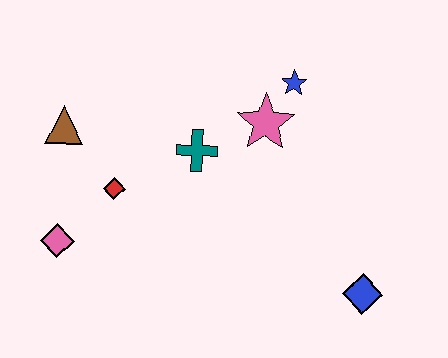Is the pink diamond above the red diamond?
No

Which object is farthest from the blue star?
The pink diamond is farthest from the blue star.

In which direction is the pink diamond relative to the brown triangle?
The pink diamond is below the brown triangle.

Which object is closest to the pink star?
The blue star is closest to the pink star.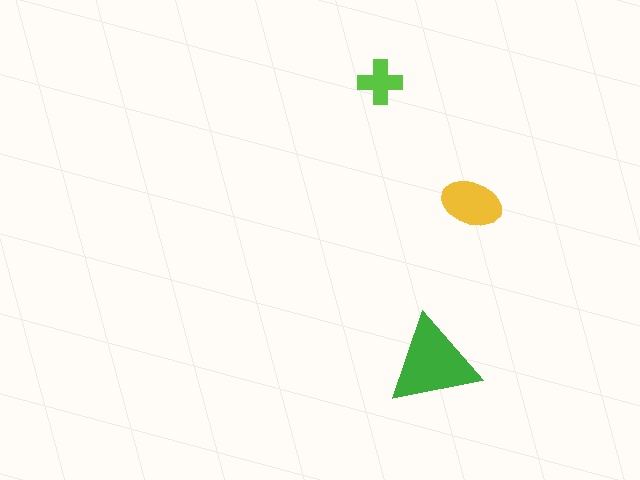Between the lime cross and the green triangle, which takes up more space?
The green triangle.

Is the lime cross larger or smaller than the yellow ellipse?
Smaller.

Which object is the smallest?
The lime cross.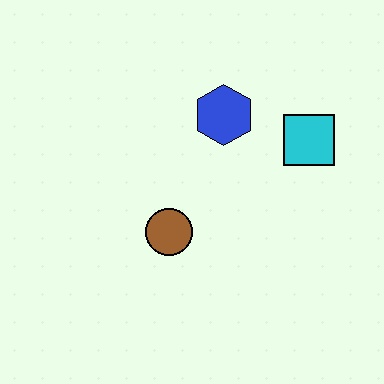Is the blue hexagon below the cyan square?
No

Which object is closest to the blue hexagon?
The cyan square is closest to the blue hexagon.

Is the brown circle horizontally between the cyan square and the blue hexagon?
No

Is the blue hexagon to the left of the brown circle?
No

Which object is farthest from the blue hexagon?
The brown circle is farthest from the blue hexagon.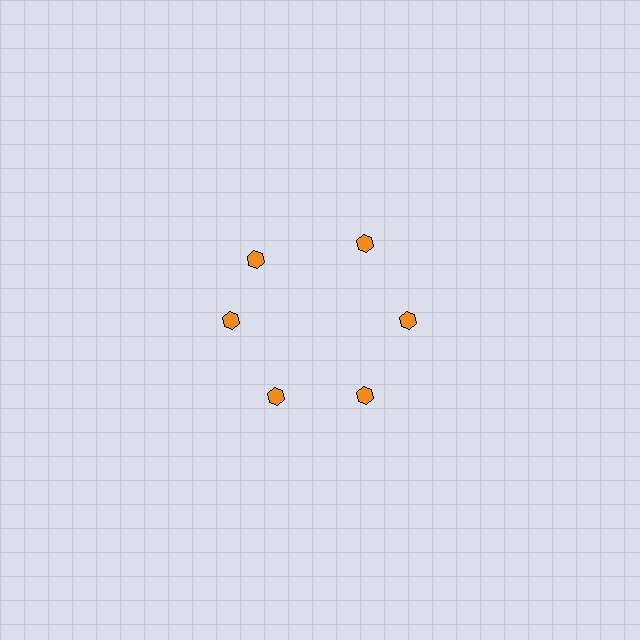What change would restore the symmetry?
The symmetry would be restored by rotating it back into even spacing with its neighbors so that all 6 hexagons sit at equal angles and equal distance from the center.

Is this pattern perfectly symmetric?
No. The 6 orange hexagons are arranged in a ring, but one element near the 11 o'clock position is rotated out of alignment along the ring, breaking the 6-fold rotational symmetry.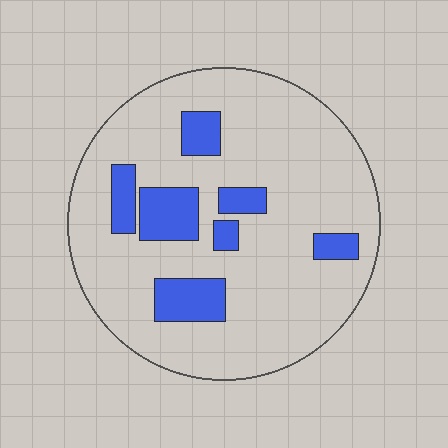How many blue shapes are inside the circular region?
7.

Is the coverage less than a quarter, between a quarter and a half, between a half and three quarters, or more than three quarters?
Less than a quarter.